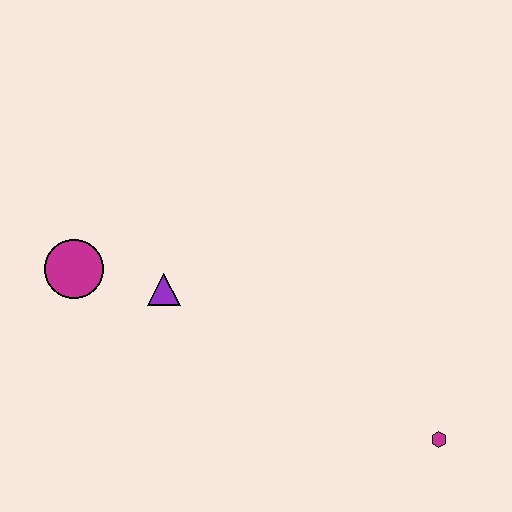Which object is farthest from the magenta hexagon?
The magenta circle is farthest from the magenta hexagon.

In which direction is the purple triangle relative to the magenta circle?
The purple triangle is to the right of the magenta circle.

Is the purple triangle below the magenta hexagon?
No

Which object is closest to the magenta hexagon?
The purple triangle is closest to the magenta hexagon.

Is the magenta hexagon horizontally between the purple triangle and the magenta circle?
No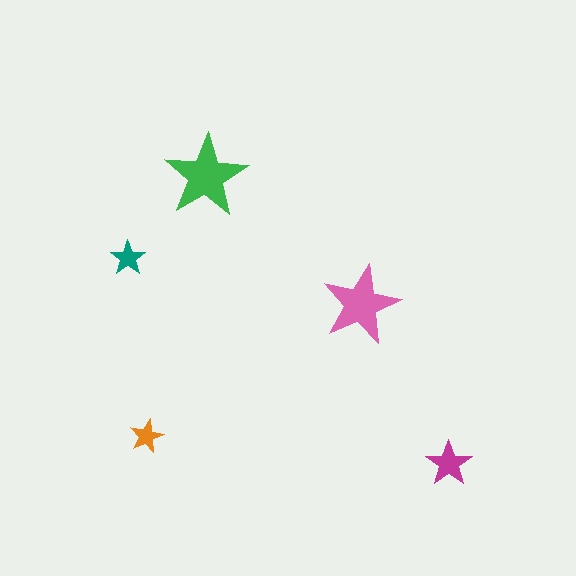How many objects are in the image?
There are 5 objects in the image.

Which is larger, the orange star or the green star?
The green one.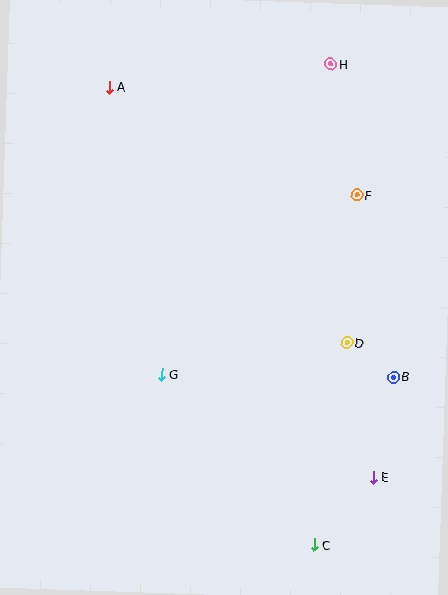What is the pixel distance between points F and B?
The distance between F and B is 186 pixels.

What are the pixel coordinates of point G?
Point G is at (162, 375).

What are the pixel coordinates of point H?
Point H is at (331, 64).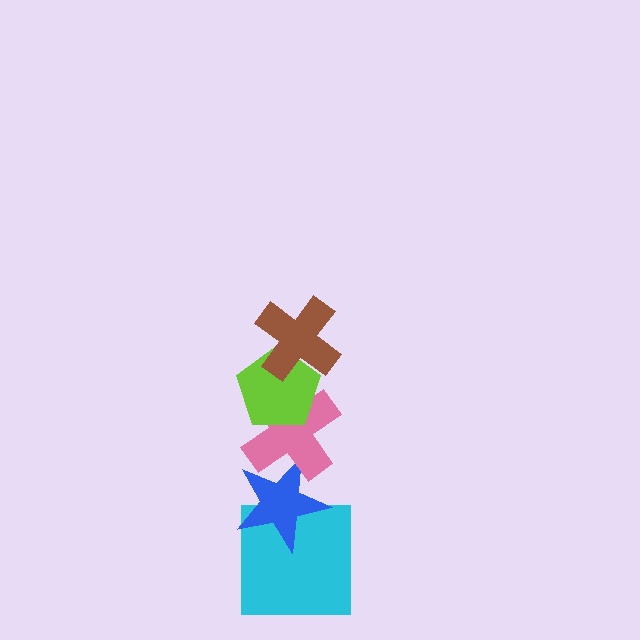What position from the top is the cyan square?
The cyan square is 5th from the top.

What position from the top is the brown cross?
The brown cross is 1st from the top.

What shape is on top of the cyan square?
The blue star is on top of the cyan square.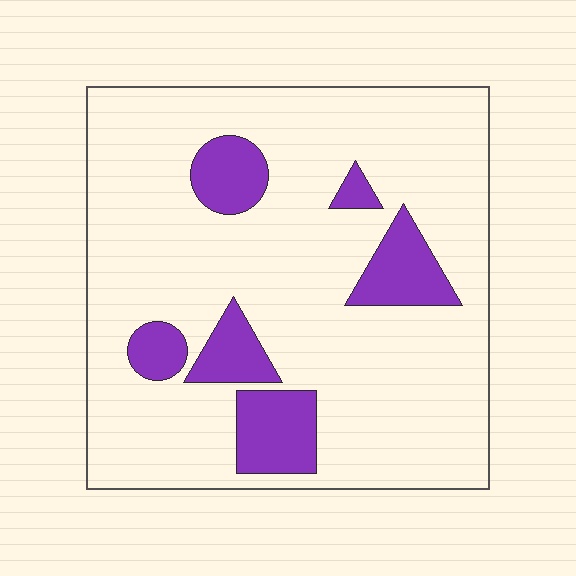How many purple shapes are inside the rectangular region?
6.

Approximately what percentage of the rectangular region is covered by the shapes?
Approximately 15%.